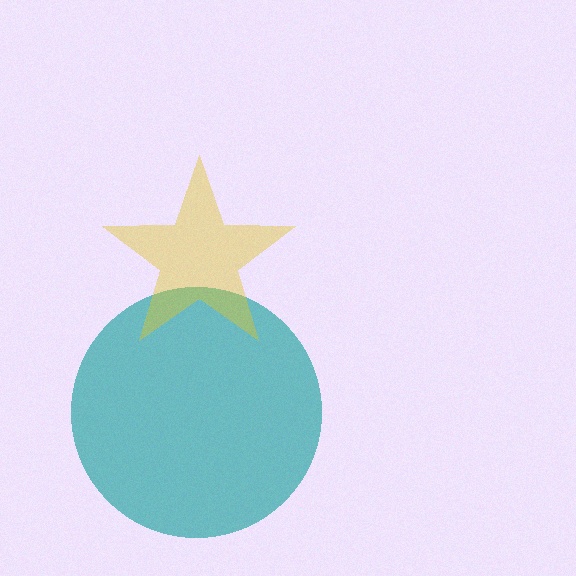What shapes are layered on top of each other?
The layered shapes are: a teal circle, a yellow star.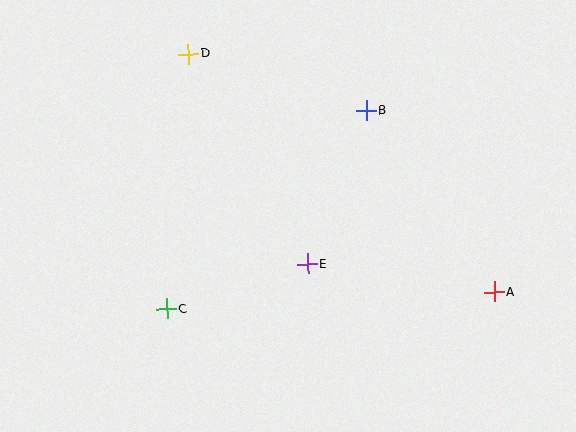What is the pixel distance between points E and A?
The distance between E and A is 189 pixels.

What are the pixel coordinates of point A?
Point A is at (494, 292).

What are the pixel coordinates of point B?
Point B is at (366, 111).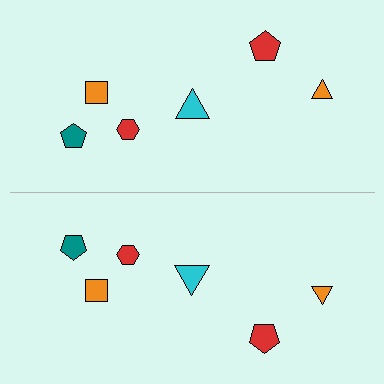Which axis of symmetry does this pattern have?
The pattern has a horizontal axis of symmetry running through the center of the image.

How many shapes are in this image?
There are 12 shapes in this image.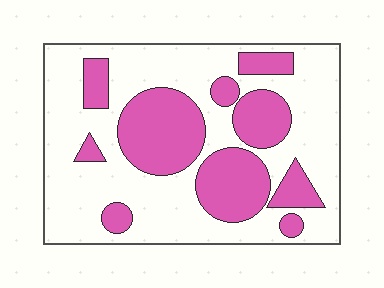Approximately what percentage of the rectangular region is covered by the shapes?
Approximately 35%.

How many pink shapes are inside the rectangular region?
10.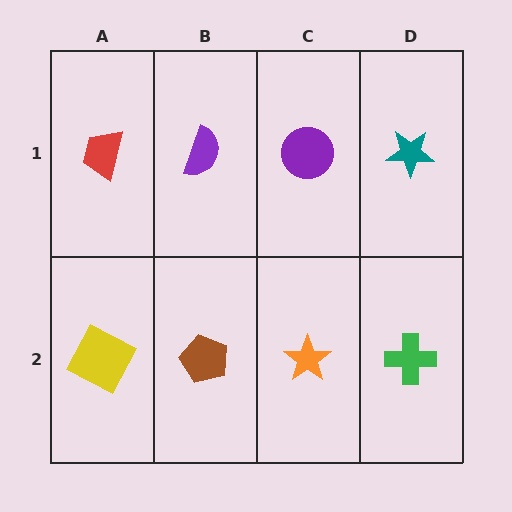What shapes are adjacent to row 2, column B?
A purple semicircle (row 1, column B), a yellow square (row 2, column A), an orange star (row 2, column C).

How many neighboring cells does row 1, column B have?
3.